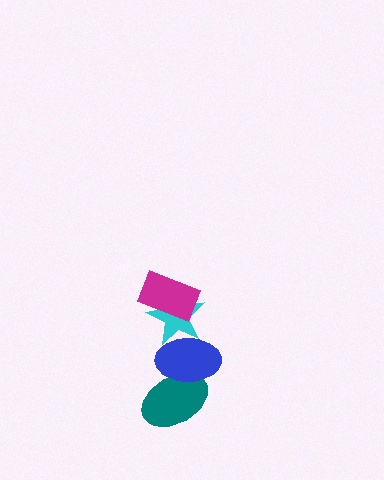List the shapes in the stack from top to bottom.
From top to bottom: the magenta rectangle, the cyan star, the blue ellipse, the teal ellipse.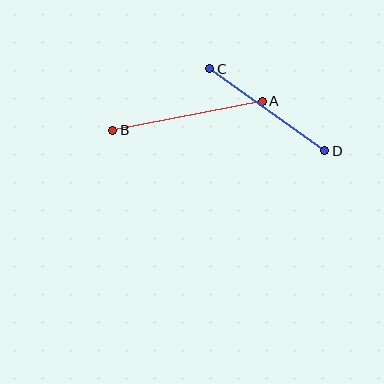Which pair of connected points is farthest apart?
Points A and B are farthest apart.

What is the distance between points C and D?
The distance is approximately 141 pixels.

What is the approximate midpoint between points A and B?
The midpoint is at approximately (187, 116) pixels.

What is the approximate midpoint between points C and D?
The midpoint is at approximately (267, 110) pixels.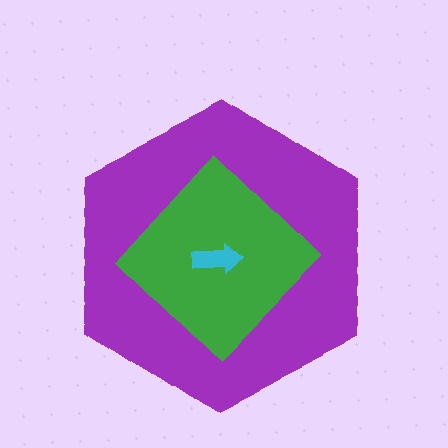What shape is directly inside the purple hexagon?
The green diamond.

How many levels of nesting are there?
3.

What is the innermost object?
The cyan arrow.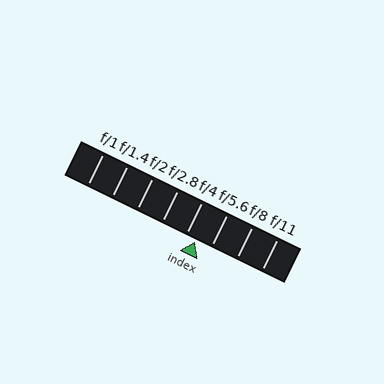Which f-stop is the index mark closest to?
The index mark is closest to f/4.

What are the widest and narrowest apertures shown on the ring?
The widest aperture shown is f/1 and the narrowest is f/11.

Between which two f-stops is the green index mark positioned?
The index mark is between f/4 and f/5.6.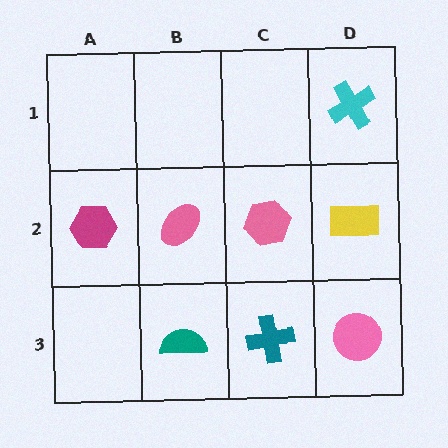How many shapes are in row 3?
3 shapes.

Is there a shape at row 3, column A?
No, that cell is empty.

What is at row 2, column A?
A magenta hexagon.